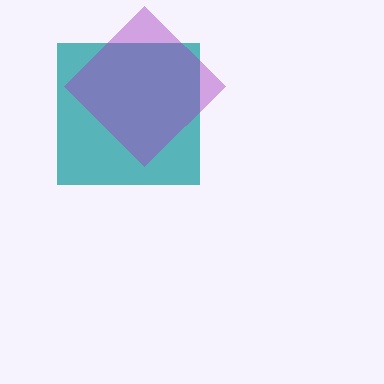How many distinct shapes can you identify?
There are 2 distinct shapes: a teal square, a purple diamond.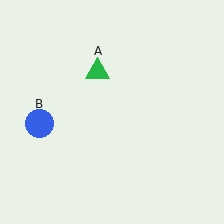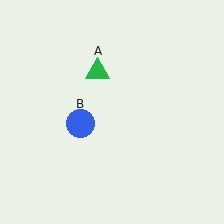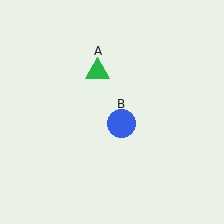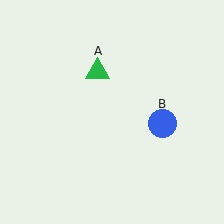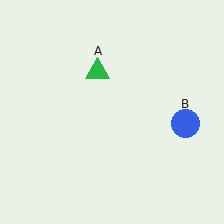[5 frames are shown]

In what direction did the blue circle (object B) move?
The blue circle (object B) moved right.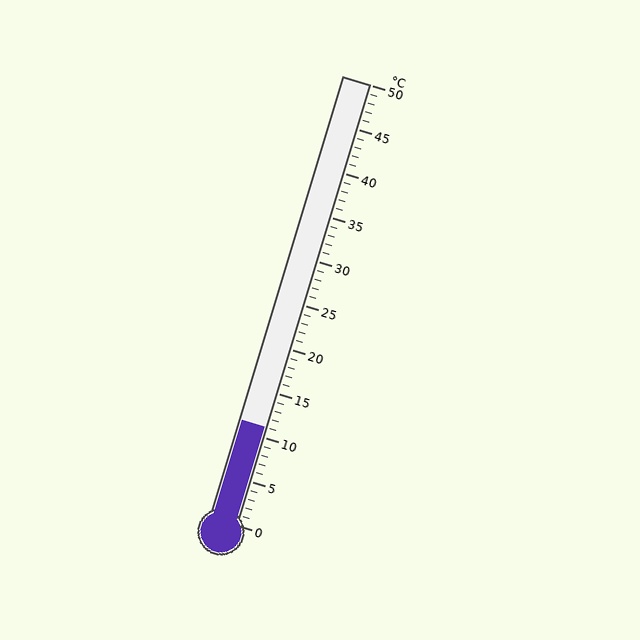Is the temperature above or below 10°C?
The temperature is above 10°C.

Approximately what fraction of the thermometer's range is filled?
The thermometer is filled to approximately 20% of its range.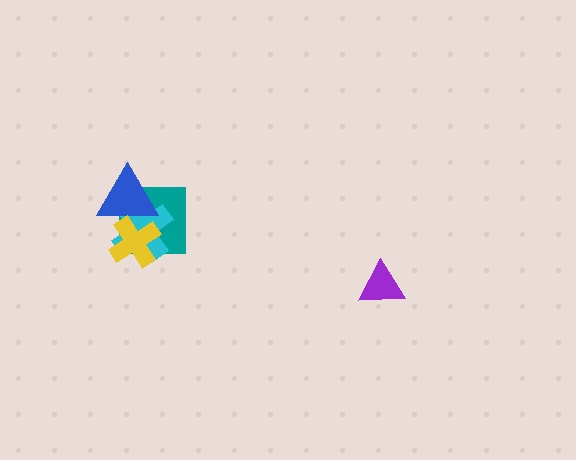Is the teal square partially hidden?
Yes, it is partially covered by another shape.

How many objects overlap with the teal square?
3 objects overlap with the teal square.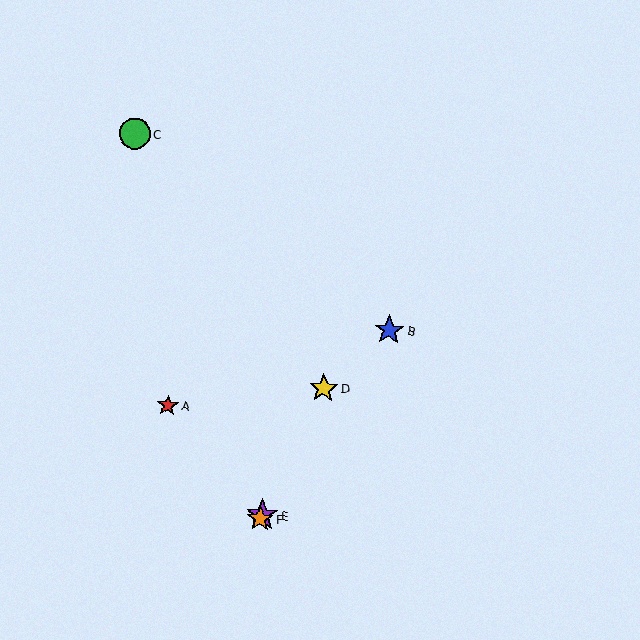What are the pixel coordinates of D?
Object D is at (324, 388).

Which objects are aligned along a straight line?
Objects D, E, F are aligned along a straight line.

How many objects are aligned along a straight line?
3 objects (D, E, F) are aligned along a straight line.